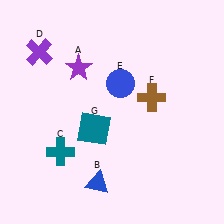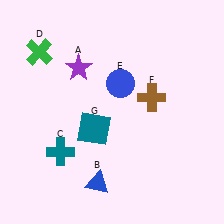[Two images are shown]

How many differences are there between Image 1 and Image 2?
There is 1 difference between the two images.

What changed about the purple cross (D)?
In Image 1, D is purple. In Image 2, it changed to green.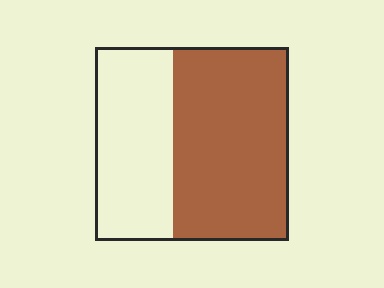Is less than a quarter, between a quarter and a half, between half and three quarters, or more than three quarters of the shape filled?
Between half and three quarters.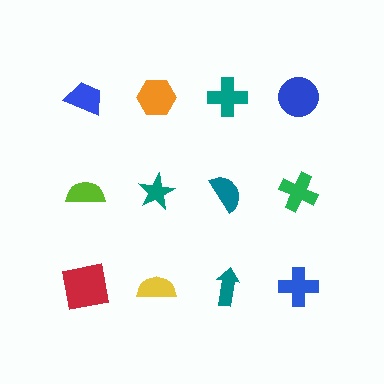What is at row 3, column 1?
A red square.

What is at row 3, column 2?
A yellow semicircle.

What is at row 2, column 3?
A teal semicircle.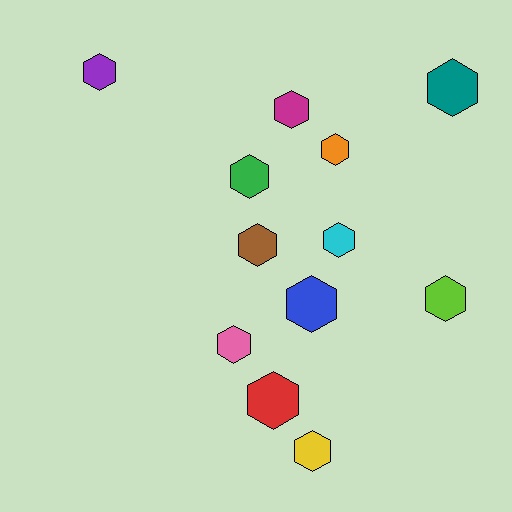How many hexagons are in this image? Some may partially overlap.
There are 12 hexagons.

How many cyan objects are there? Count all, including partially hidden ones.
There is 1 cyan object.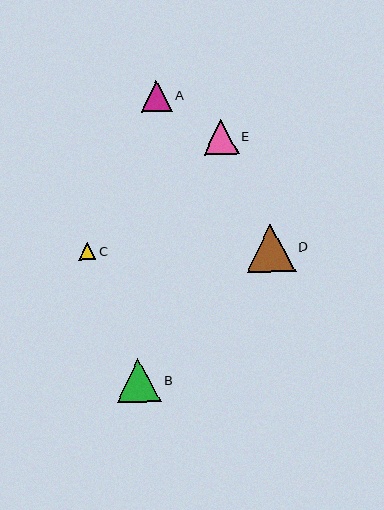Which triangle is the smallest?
Triangle C is the smallest with a size of approximately 17 pixels.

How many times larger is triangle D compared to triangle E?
Triangle D is approximately 1.4 times the size of triangle E.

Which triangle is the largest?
Triangle D is the largest with a size of approximately 48 pixels.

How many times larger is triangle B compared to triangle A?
Triangle B is approximately 1.4 times the size of triangle A.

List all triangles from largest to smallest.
From largest to smallest: D, B, E, A, C.